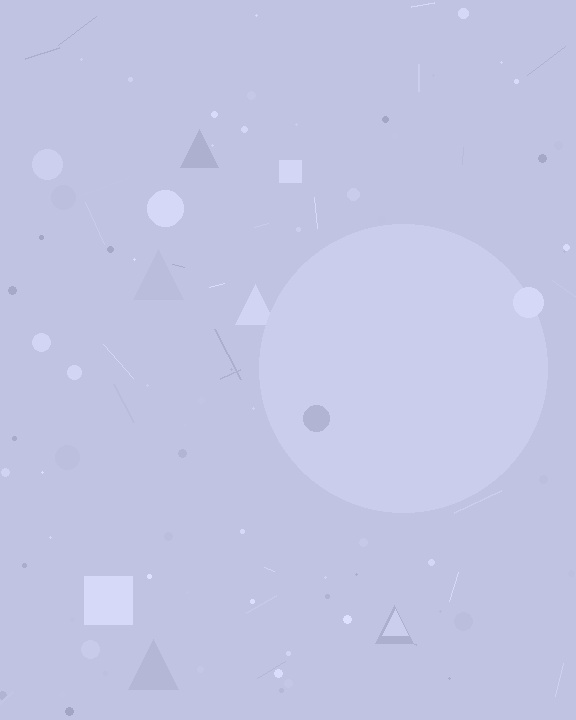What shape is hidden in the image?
A circle is hidden in the image.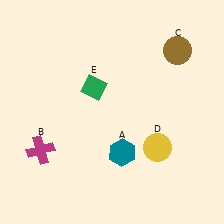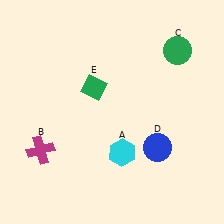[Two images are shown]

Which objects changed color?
A changed from teal to cyan. C changed from brown to green. D changed from yellow to blue.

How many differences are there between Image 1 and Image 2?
There are 3 differences between the two images.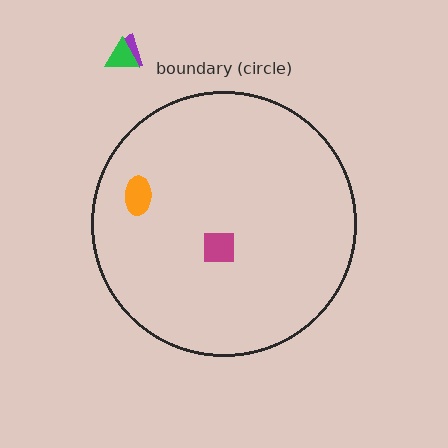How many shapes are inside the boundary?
2 inside, 2 outside.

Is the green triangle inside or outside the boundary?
Outside.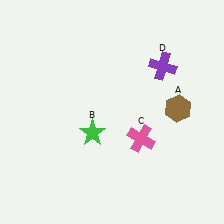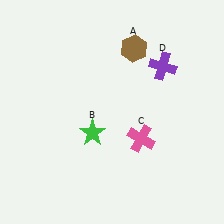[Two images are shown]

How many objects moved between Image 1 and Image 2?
1 object moved between the two images.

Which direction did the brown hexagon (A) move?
The brown hexagon (A) moved up.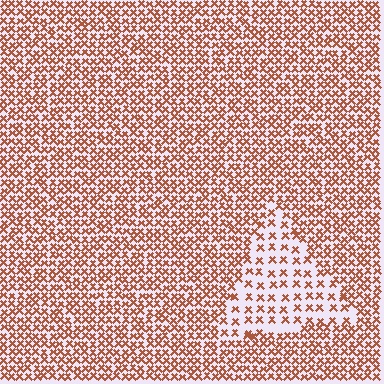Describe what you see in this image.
The image contains small brown elements arranged at two different densities. A triangle-shaped region is visible where the elements are less densely packed than the surrounding area.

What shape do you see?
I see a triangle.